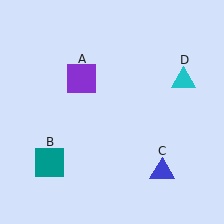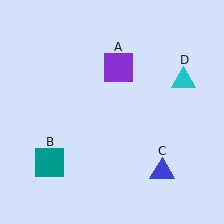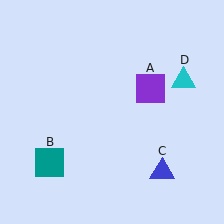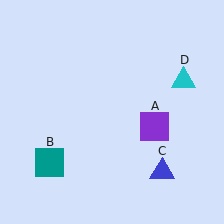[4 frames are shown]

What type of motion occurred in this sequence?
The purple square (object A) rotated clockwise around the center of the scene.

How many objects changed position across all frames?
1 object changed position: purple square (object A).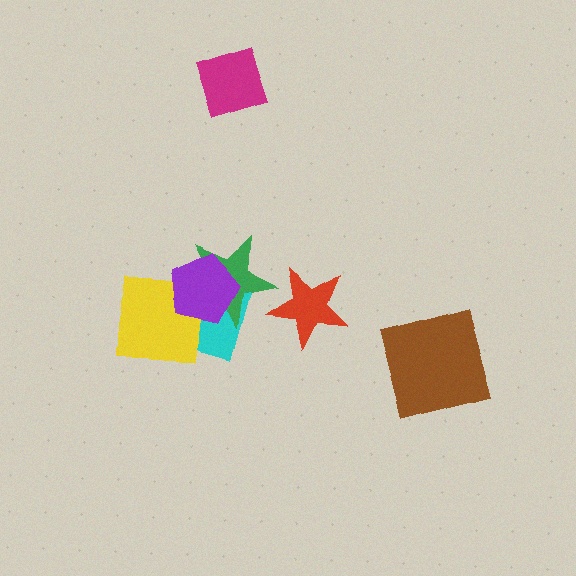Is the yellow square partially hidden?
Yes, it is partially covered by another shape.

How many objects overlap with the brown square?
0 objects overlap with the brown square.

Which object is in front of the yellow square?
The purple pentagon is in front of the yellow square.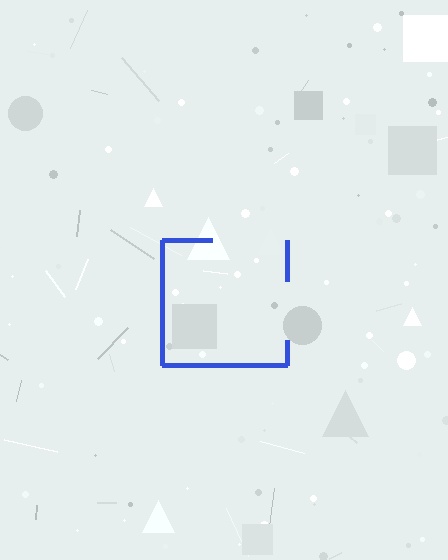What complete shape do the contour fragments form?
The contour fragments form a square.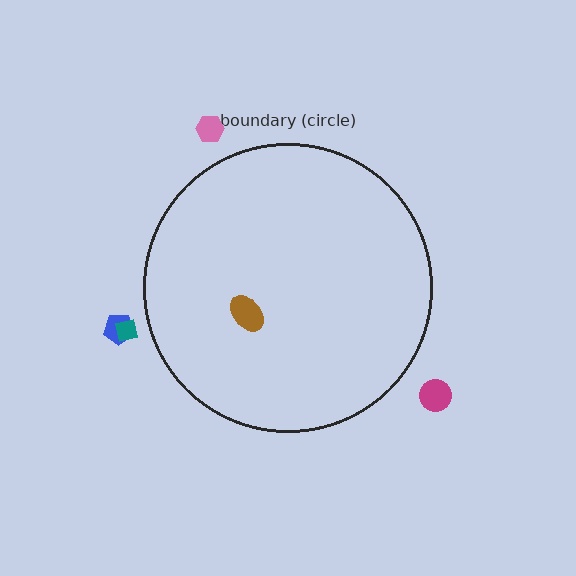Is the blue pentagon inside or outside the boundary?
Outside.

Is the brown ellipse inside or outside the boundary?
Inside.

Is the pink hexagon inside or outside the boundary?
Outside.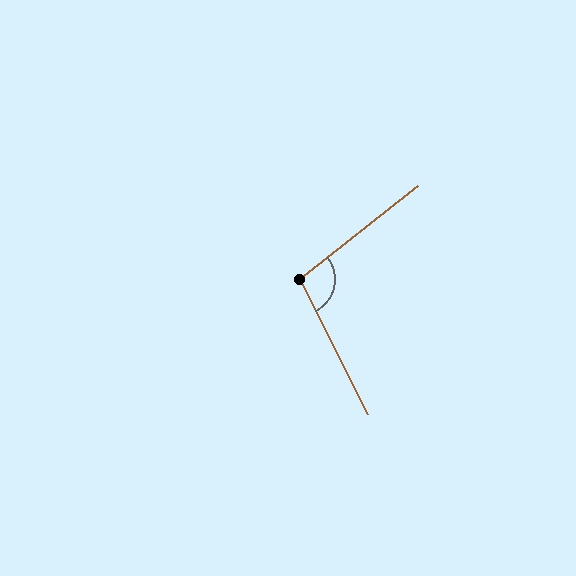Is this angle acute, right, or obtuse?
It is obtuse.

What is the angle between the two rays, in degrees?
Approximately 102 degrees.